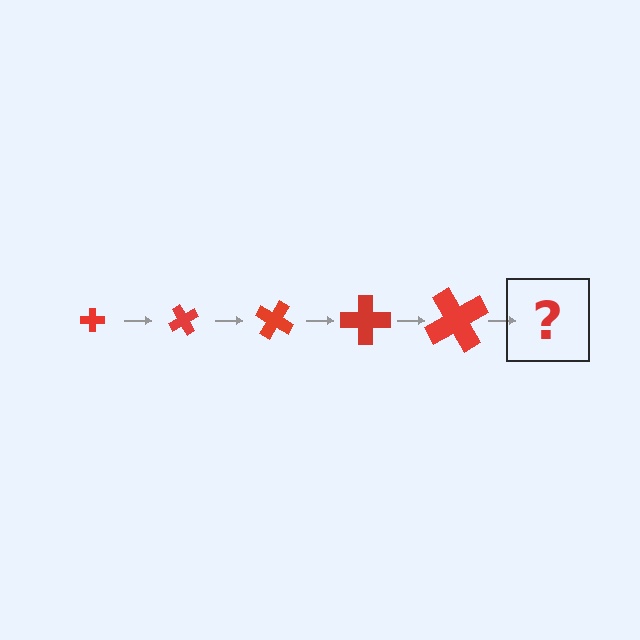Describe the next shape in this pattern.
It should be a cross, larger than the previous one and rotated 300 degrees from the start.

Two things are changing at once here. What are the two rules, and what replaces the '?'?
The two rules are that the cross grows larger each step and it rotates 60 degrees each step. The '?' should be a cross, larger than the previous one and rotated 300 degrees from the start.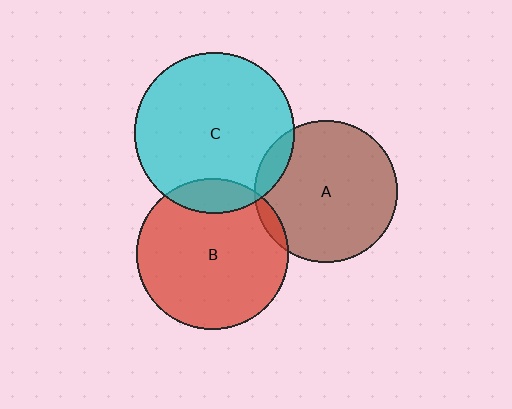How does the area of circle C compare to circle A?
Approximately 1.3 times.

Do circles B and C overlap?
Yes.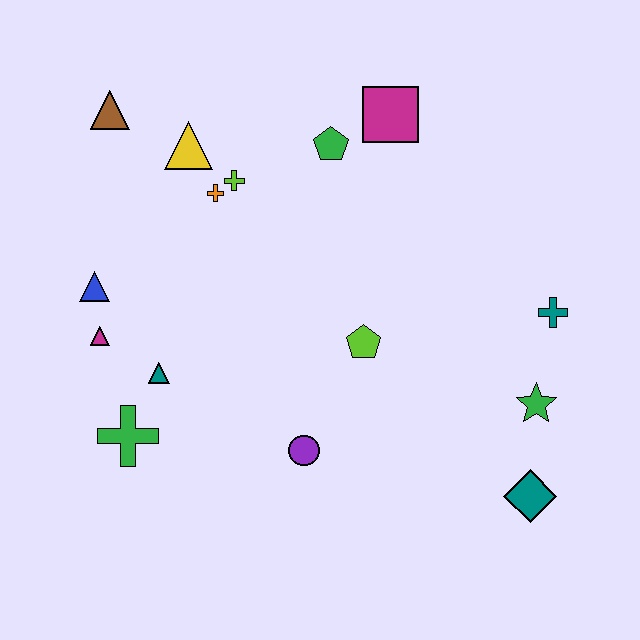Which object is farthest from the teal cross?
The brown triangle is farthest from the teal cross.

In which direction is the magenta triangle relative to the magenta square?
The magenta triangle is to the left of the magenta square.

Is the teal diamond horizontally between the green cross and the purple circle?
No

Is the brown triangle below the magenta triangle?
No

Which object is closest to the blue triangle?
The magenta triangle is closest to the blue triangle.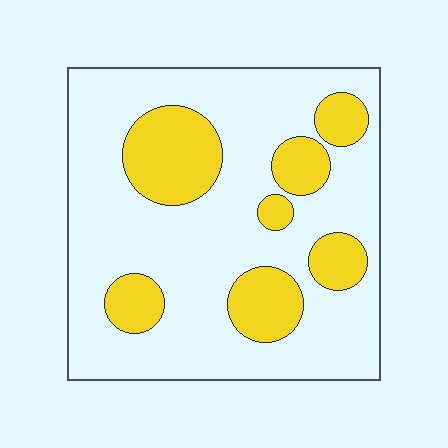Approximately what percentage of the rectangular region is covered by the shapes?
Approximately 25%.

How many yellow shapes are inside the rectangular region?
7.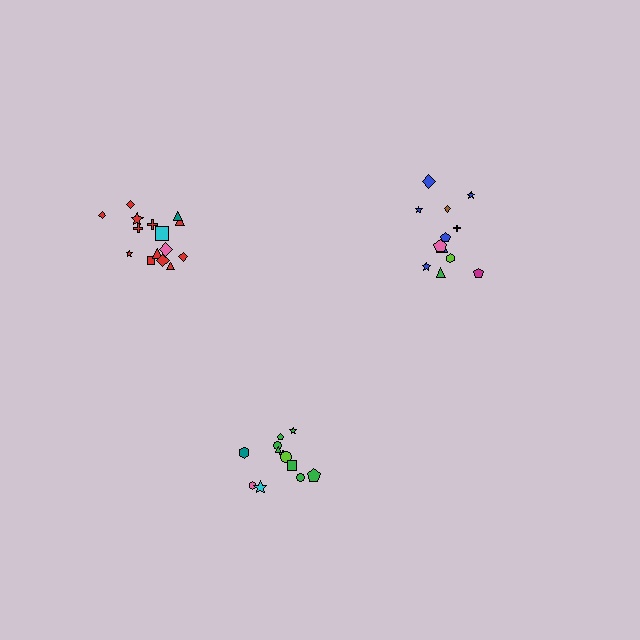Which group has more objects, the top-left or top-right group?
The top-left group.